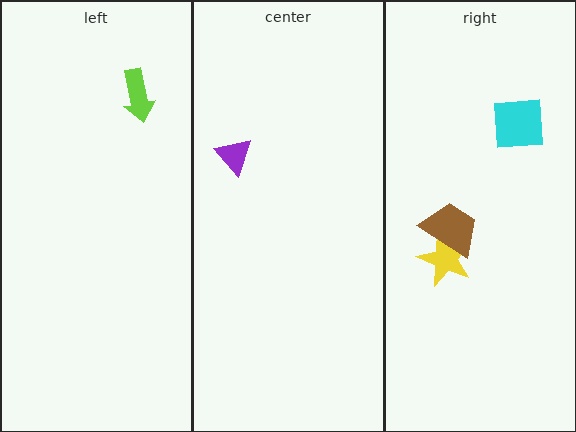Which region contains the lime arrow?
The left region.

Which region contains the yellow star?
The right region.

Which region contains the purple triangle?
The center region.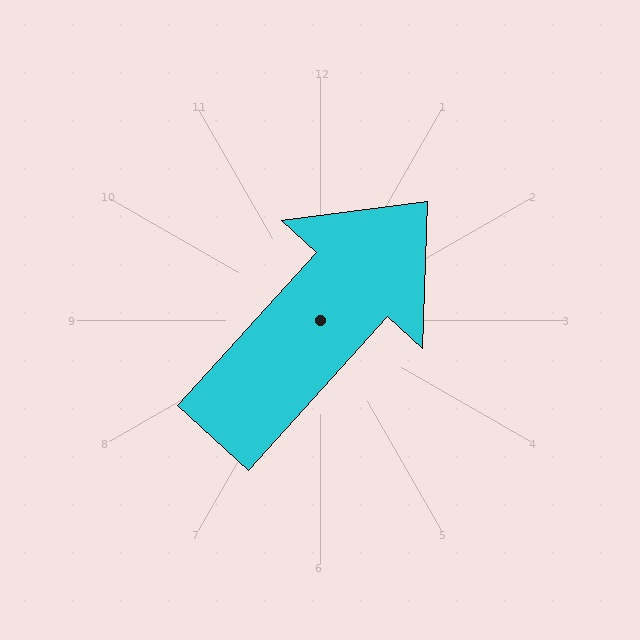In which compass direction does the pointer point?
Northeast.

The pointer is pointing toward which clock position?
Roughly 1 o'clock.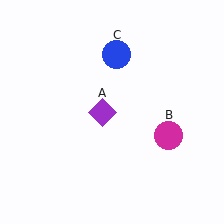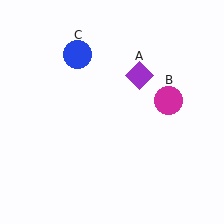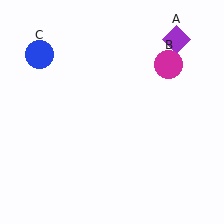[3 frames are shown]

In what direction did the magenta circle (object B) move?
The magenta circle (object B) moved up.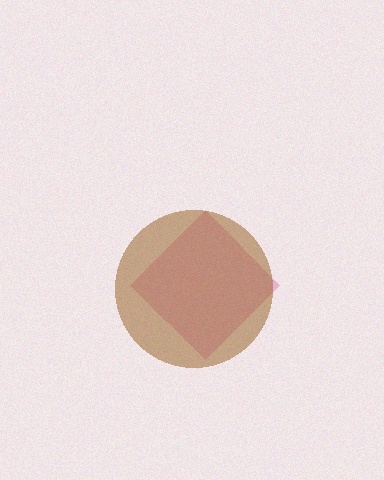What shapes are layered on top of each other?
The layered shapes are: a pink diamond, a brown circle.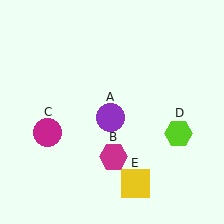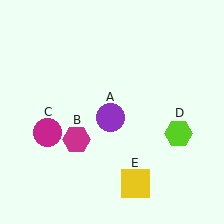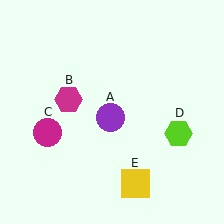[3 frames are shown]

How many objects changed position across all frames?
1 object changed position: magenta hexagon (object B).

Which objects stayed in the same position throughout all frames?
Purple circle (object A) and magenta circle (object C) and lime hexagon (object D) and yellow square (object E) remained stationary.